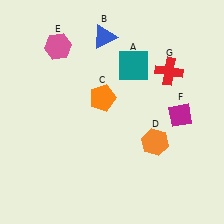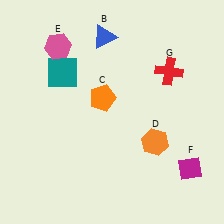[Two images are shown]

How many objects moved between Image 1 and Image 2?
2 objects moved between the two images.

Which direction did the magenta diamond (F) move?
The magenta diamond (F) moved down.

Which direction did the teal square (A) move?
The teal square (A) moved left.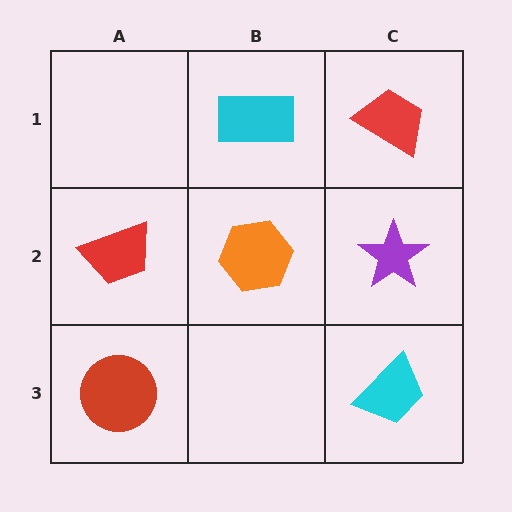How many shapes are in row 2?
3 shapes.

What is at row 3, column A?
A red circle.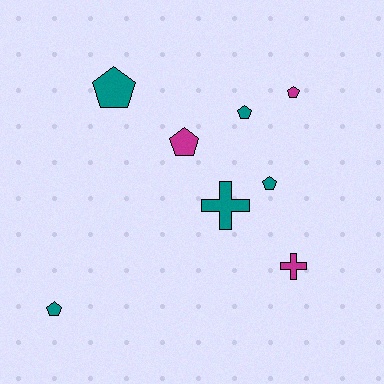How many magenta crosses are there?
There is 1 magenta cross.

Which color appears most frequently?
Teal, with 5 objects.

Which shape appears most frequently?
Pentagon, with 6 objects.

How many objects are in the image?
There are 8 objects.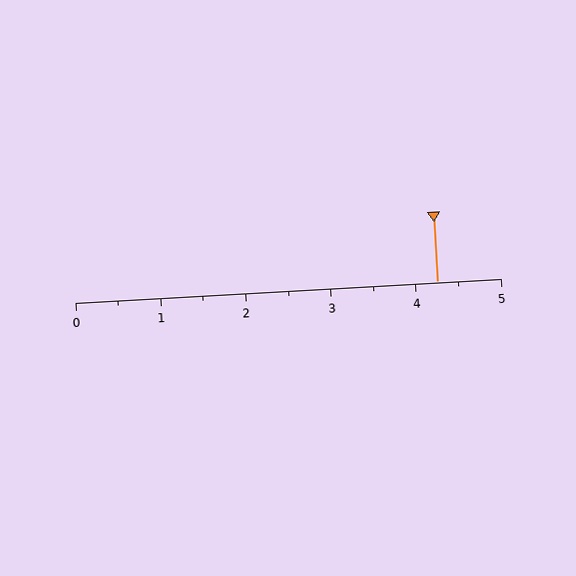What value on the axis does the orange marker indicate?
The marker indicates approximately 4.2.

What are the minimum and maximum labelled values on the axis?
The axis runs from 0 to 5.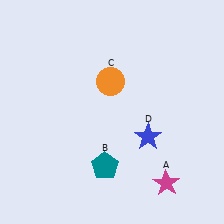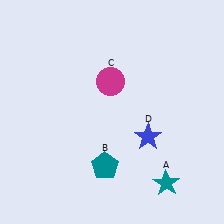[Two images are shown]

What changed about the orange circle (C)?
In Image 1, C is orange. In Image 2, it changed to magenta.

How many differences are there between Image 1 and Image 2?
There are 2 differences between the two images.